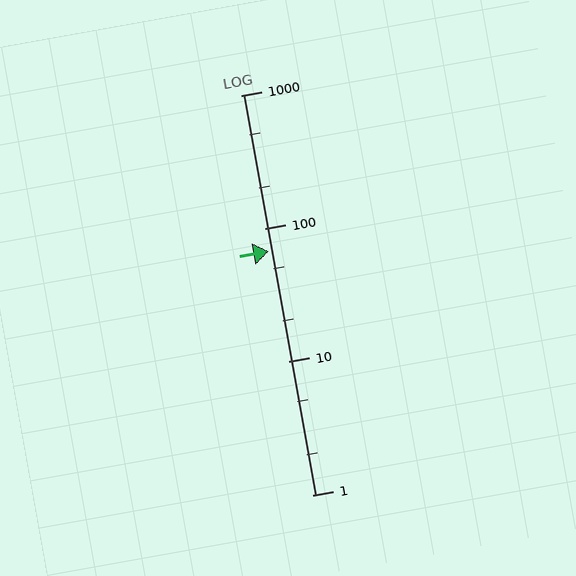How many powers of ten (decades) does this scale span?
The scale spans 3 decades, from 1 to 1000.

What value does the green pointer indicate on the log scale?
The pointer indicates approximately 68.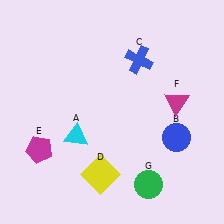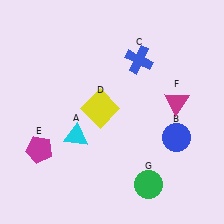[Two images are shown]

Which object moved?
The yellow square (D) moved up.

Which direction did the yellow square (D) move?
The yellow square (D) moved up.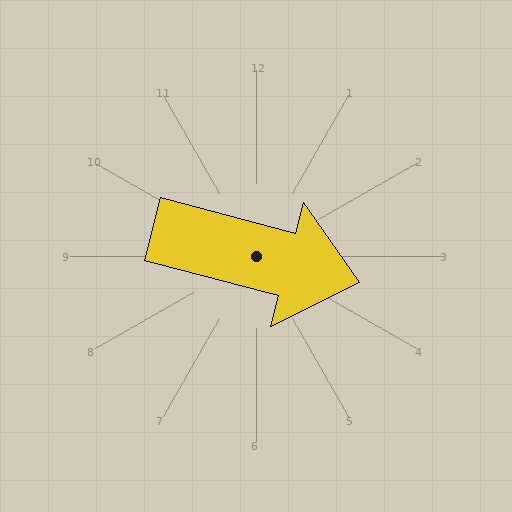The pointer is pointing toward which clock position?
Roughly 3 o'clock.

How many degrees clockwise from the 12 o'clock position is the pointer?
Approximately 105 degrees.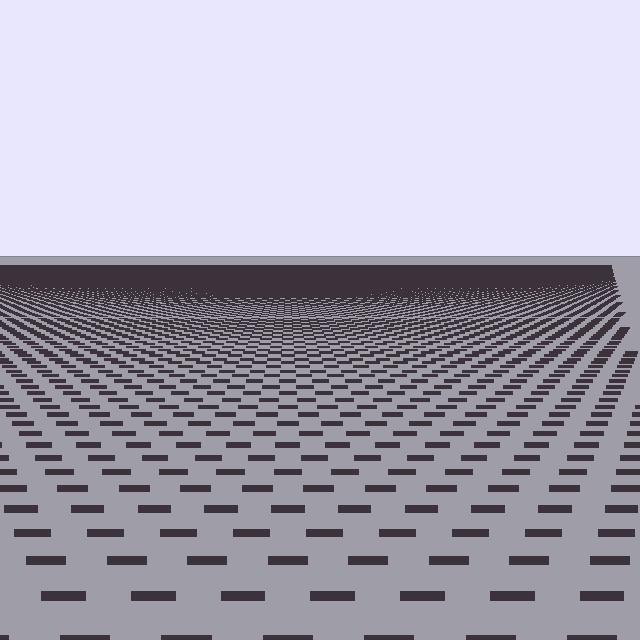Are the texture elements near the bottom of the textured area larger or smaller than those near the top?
Larger. Near the bottom, elements are closer to the viewer and appear at a bigger on-screen size.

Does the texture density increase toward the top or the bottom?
Density increases toward the top.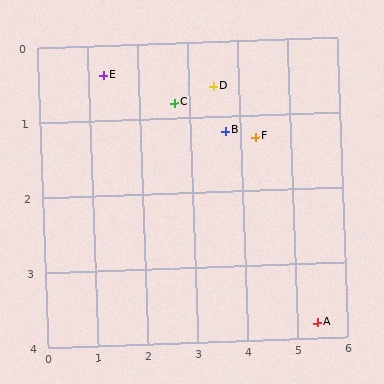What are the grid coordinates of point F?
Point F is at approximately (4.3, 1.3).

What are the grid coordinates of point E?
Point E is at approximately (1.3, 0.4).